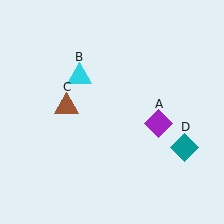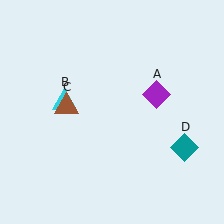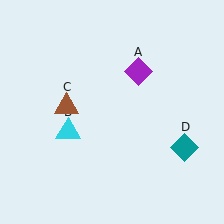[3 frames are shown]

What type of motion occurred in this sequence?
The purple diamond (object A), cyan triangle (object B) rotated counterclockwise around the center of the scene.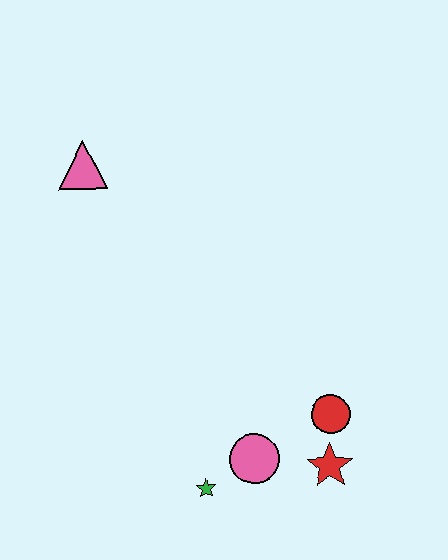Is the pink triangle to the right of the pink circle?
No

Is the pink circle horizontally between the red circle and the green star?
Yes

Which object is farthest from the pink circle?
The pink triangle is farthest from the pink circle.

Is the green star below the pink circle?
Yes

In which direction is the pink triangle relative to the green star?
The pink triangle is above the green star.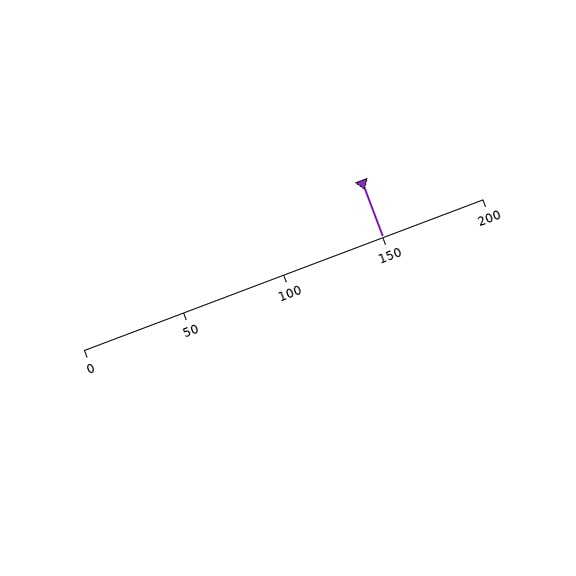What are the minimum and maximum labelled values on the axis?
The axis runs from 0 to 200.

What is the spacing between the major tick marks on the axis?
The major ticks are spaced 50 apart.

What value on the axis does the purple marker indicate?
The marker indicates approximately 150.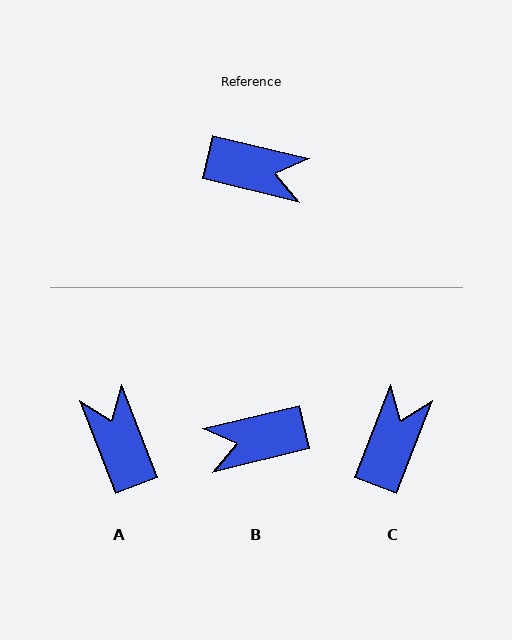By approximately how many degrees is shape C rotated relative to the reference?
Approximately 83 degrees counter-clockwise.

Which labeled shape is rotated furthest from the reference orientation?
B, about 152 degrees away.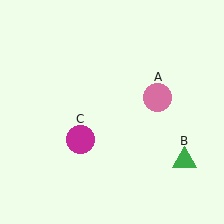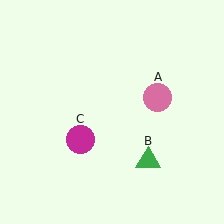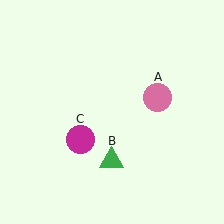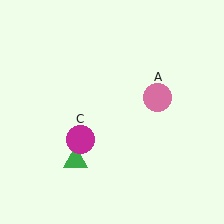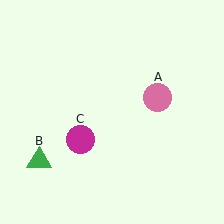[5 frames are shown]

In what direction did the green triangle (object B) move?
The green triangle (object B) moved left.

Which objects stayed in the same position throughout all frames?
Pink circle (object A) and magenta circle (object C) remained stationary.